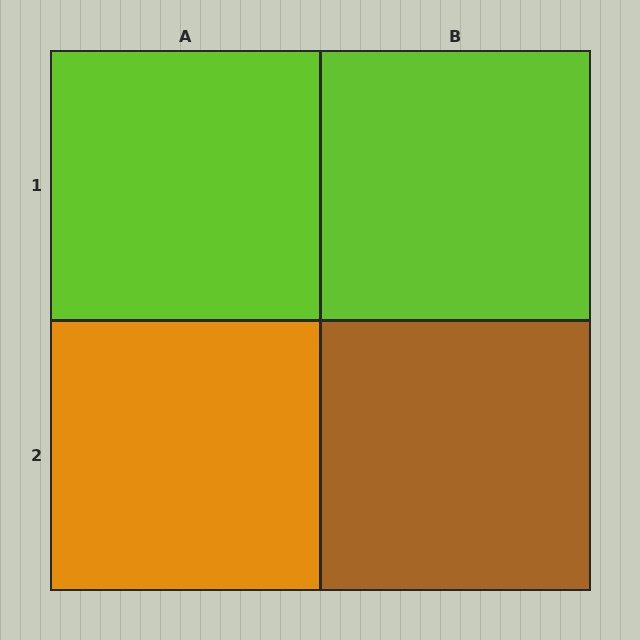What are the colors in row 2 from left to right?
Orange, brown.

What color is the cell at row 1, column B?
Lime.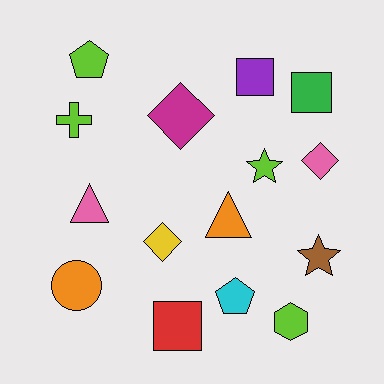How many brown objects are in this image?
There is 1 brown object.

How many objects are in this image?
There are 15 objects.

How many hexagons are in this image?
There is 1 hexagon.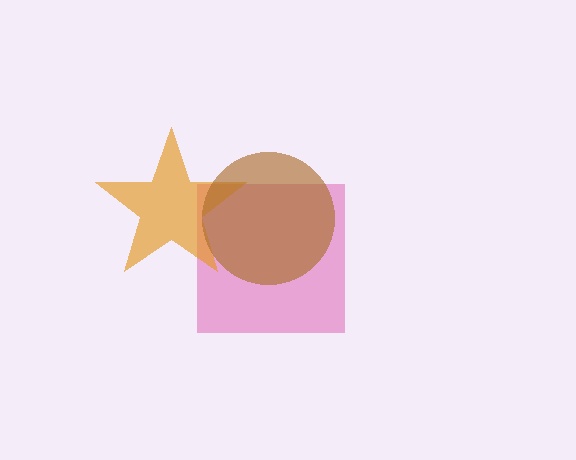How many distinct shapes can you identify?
There are 3 distinct shapes: a magenta square, an orange star, a brown circle.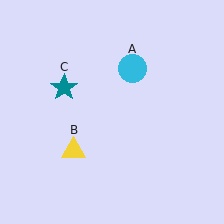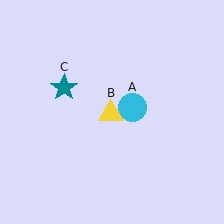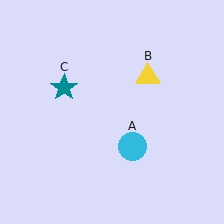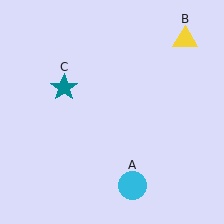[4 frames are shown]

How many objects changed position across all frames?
2 objects changed position: cyan circle (object A), yellow triangle (object B).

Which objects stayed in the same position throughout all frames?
Teal star (object C) remained stationary.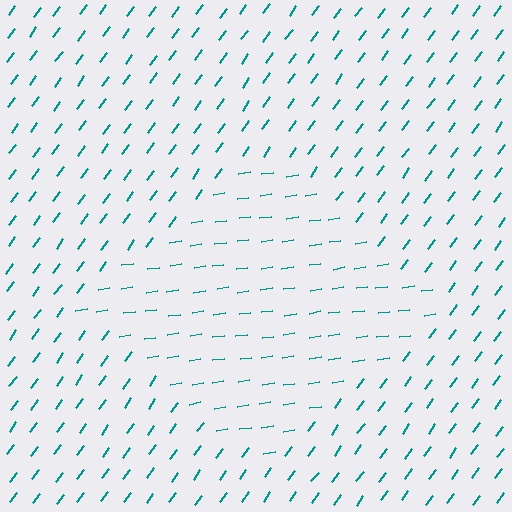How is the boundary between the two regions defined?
The boundary is defined purely by a change in line orientation (approximately 45 degrees difference). All lines are the same color and thickness.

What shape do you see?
I see a diamond.